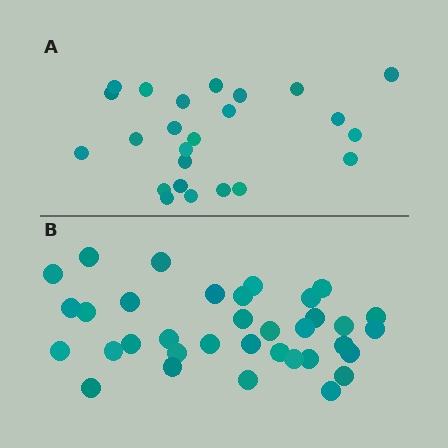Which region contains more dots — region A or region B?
Region B (the bottom region) has more dots.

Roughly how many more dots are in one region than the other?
Region B has roughly 12 or so more dots than region A.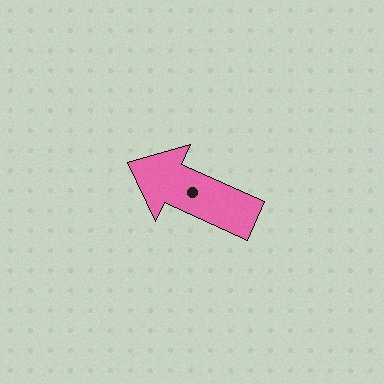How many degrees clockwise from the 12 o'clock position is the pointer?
Approximately 294 degrees.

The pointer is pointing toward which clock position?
Roughly 10 o'clock.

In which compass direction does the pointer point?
Northwest.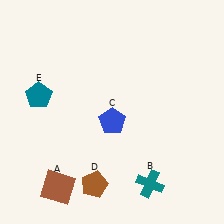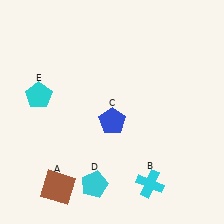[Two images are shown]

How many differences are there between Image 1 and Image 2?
There are 3 differences between the two images.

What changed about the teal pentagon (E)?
In Image 1, E is teal. In Image 2, it changed to cyan.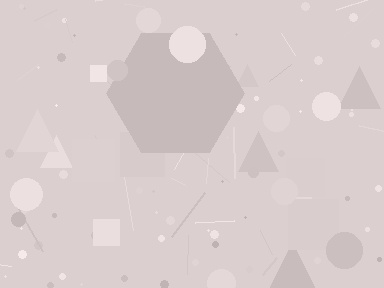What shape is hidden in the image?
A hexagon is hidden in the image.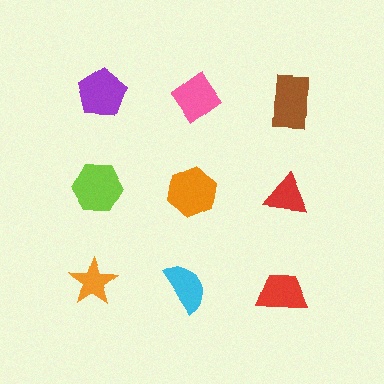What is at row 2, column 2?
An orange hexagon.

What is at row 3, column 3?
A red trapezoid.